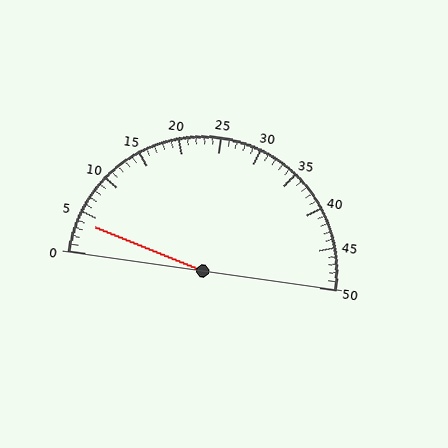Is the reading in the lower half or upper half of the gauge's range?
The reading is in the lower half of the range (0 to 50).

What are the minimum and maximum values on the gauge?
The gauge ranges from 0 to 50.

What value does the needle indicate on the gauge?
The needle indicates approximately 4.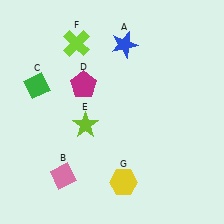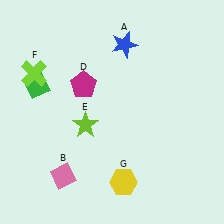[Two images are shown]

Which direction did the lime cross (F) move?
The lime cross (F) moved left.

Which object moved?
The lime cross (F) moved left.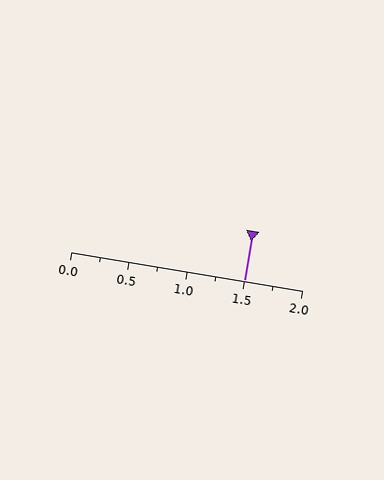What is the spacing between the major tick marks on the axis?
The major ticks are spaced 0.5 apart.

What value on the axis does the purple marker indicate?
The marker indicates approximately 1.5.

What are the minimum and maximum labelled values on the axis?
The axis runs from 0.0 to 2.0.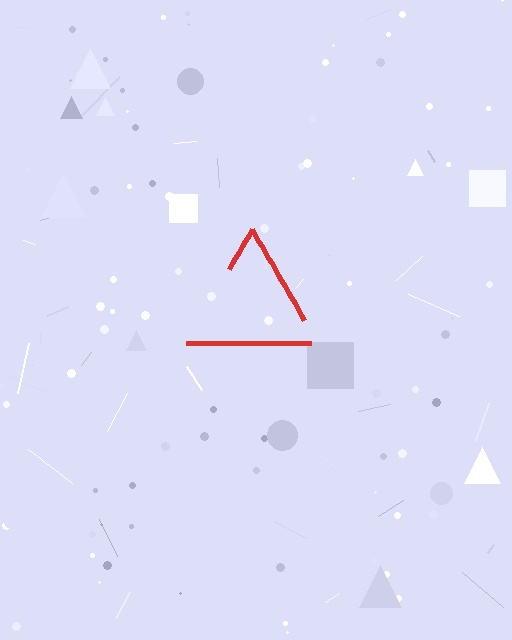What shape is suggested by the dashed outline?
The dashed outline suggests a triangle.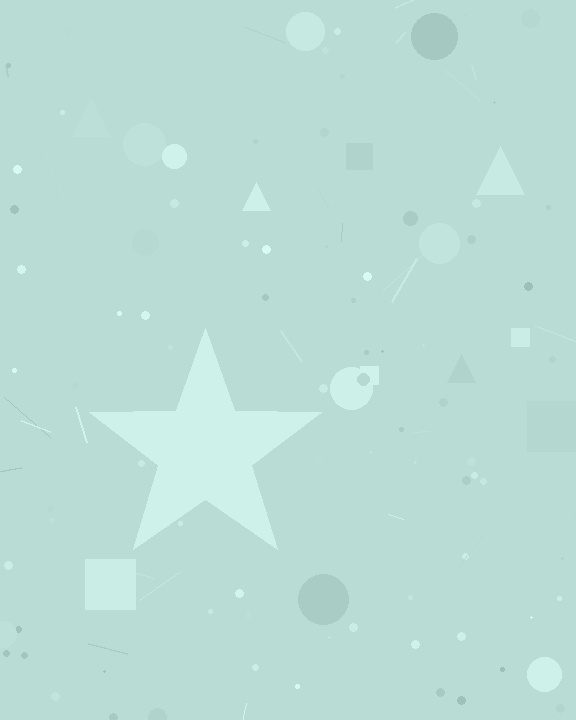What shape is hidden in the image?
A star is hidden in the image.